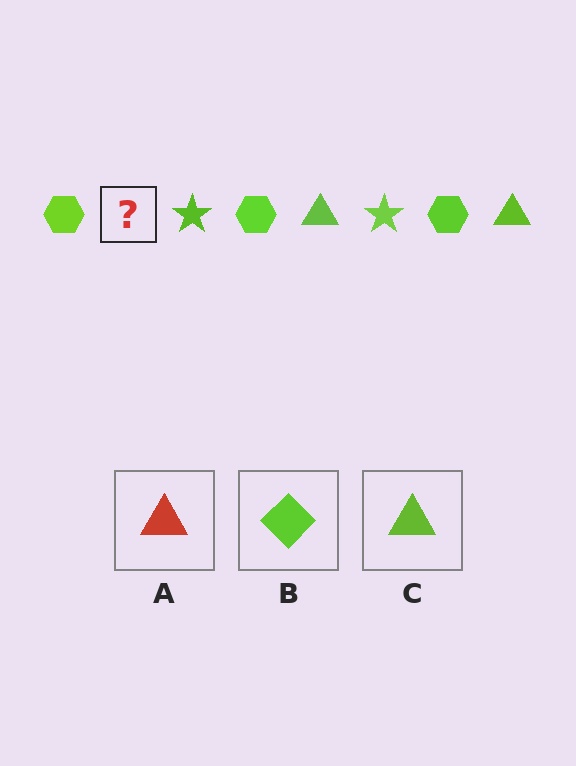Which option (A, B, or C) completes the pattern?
C.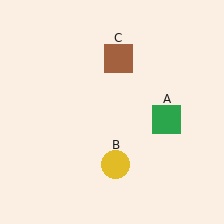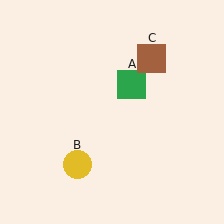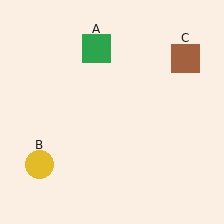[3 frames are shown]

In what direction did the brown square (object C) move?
The brown square (object C) moved right.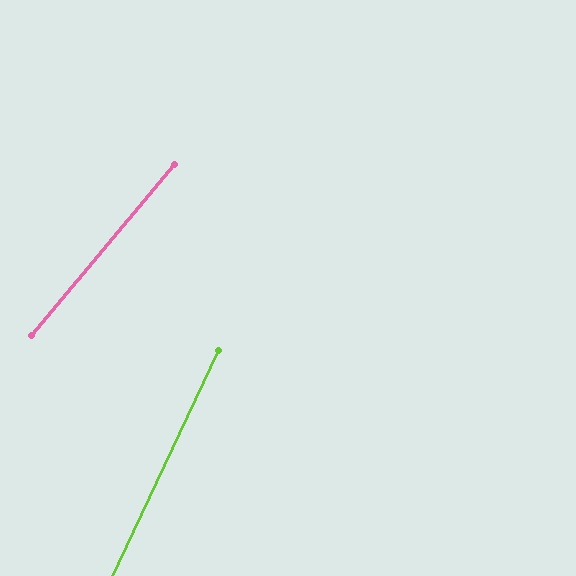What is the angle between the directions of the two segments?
Approximately 15 degrees.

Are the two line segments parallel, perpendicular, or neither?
Neither parallel nor perpendicular — they differ by about 15°.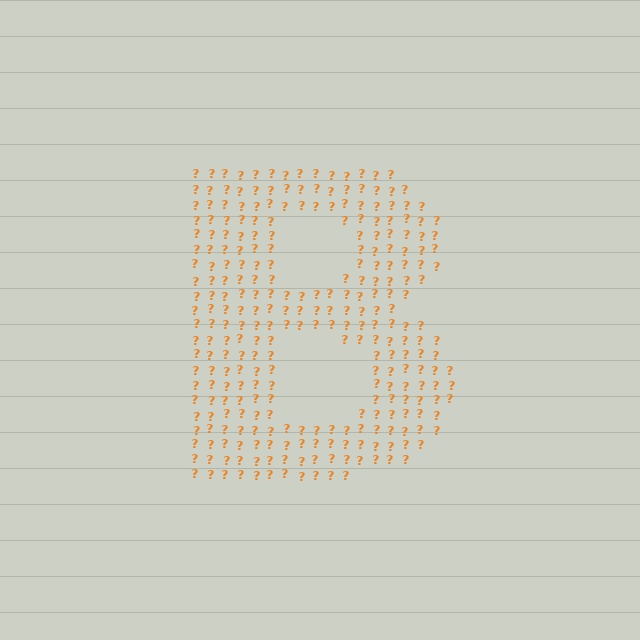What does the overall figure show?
The overall figure shows the letter B.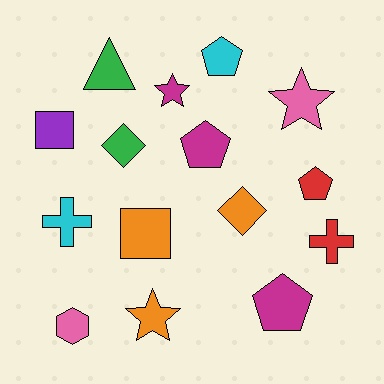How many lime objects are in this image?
There are no lime objects.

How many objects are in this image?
There are 15 objects.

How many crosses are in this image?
There are 2 crosses.